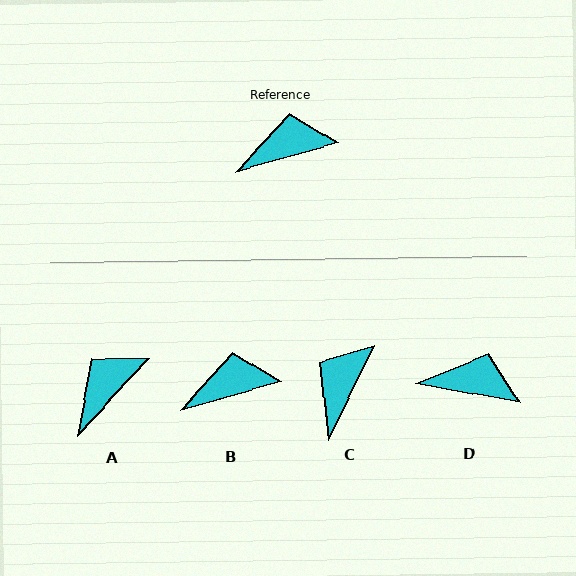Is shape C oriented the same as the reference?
No, it is off by about 48 degrees.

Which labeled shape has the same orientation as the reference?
B.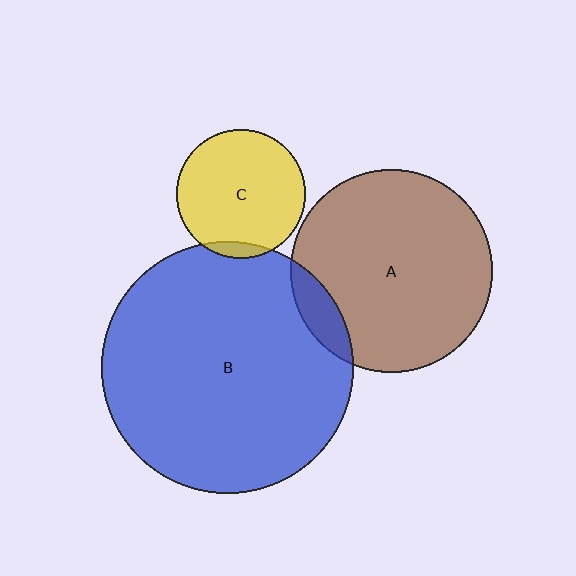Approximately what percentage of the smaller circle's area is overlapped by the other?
Approximately 10%.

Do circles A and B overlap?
Yes.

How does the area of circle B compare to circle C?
Approximately 3.8 times.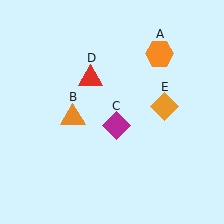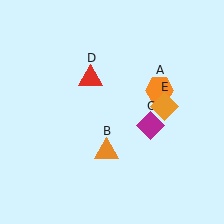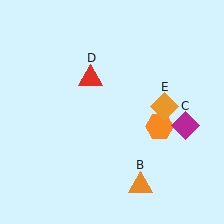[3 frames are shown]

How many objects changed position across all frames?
3 objects changed position: orange hexagon (object A), orange triangle (object B), magenta diamond (object C).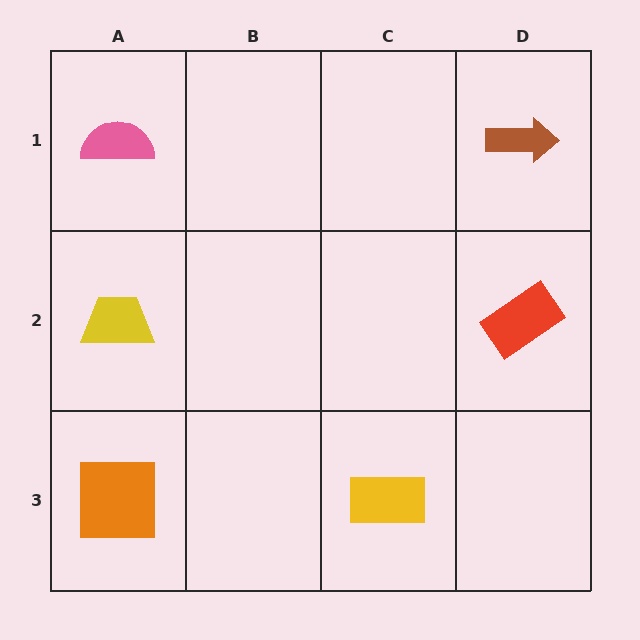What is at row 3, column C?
A yellow rectangle.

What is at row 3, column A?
An orange square.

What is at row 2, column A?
A yellow trapezoid.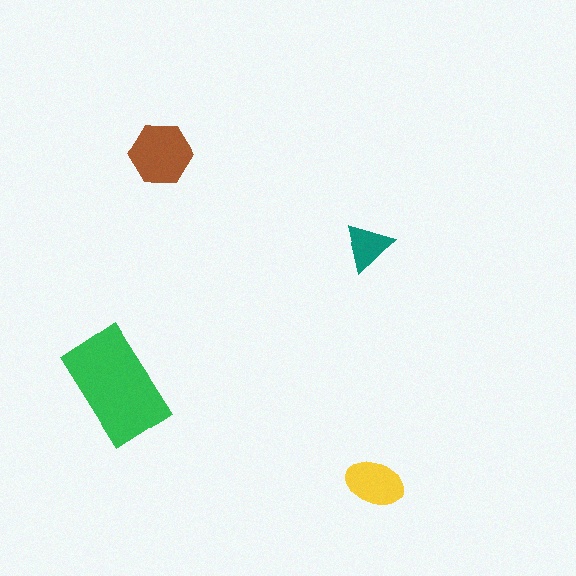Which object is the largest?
The green rectangle.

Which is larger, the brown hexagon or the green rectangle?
The green rectangle.